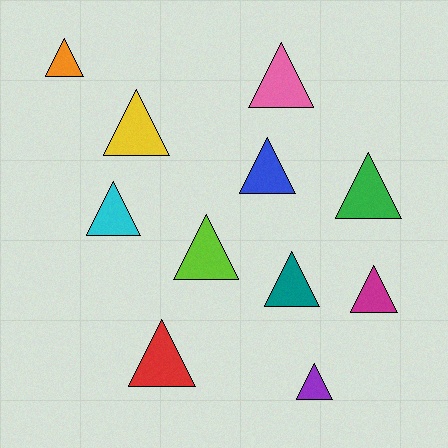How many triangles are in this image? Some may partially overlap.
There are 11 triangles.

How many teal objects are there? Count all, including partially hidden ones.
There is 1 teal object.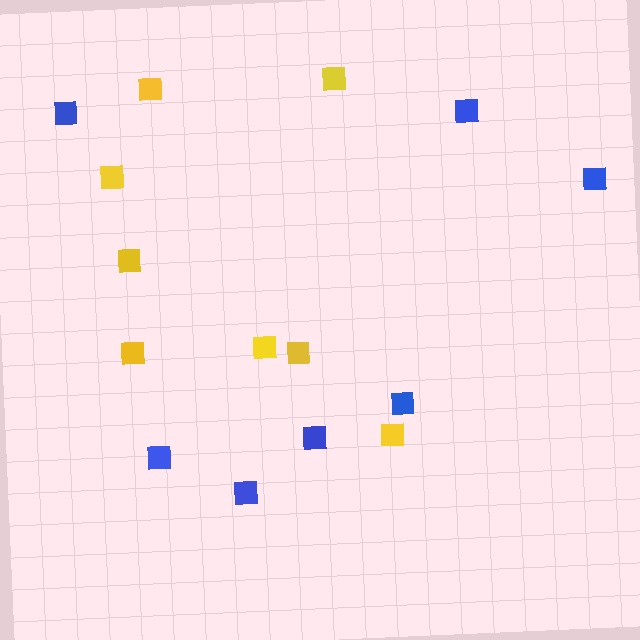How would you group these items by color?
There are 2 groups: one group of yellow squares (8) and one group of blue squares (7).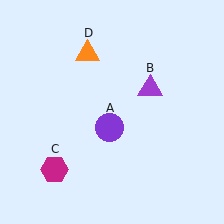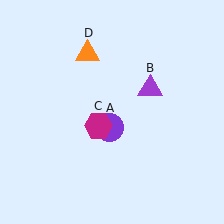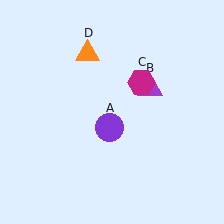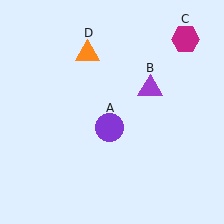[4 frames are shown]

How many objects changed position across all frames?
1 object changed position: magenta hexagon (object C).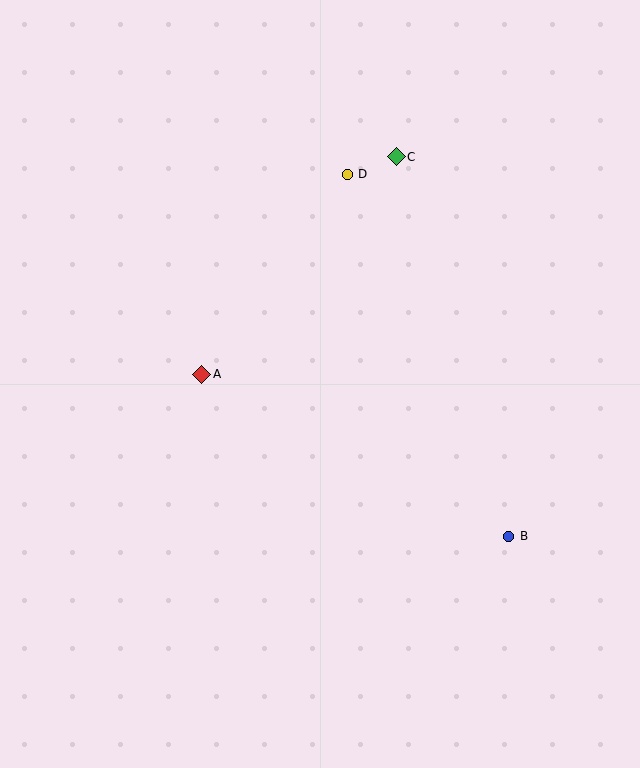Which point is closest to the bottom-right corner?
Point B is closest to the bottom-right corner.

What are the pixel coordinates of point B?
Point B is at (509, 536).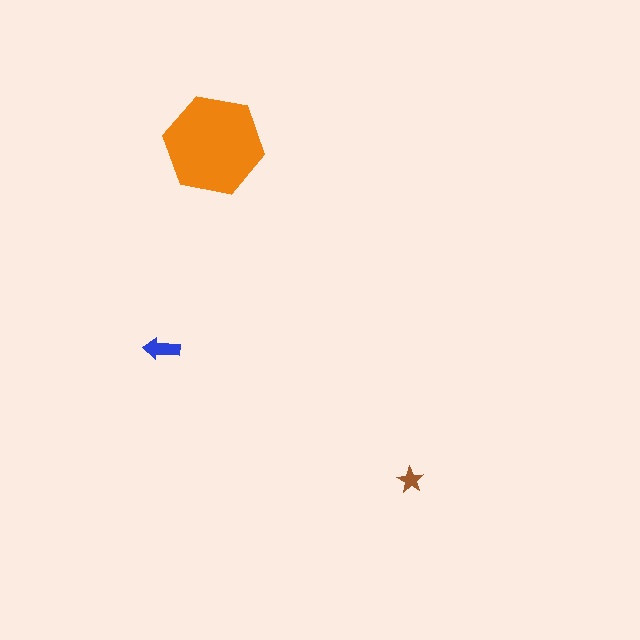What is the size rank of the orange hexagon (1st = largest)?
1st.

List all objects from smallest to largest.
The brown star, the blue arrow, the orange hexagon.